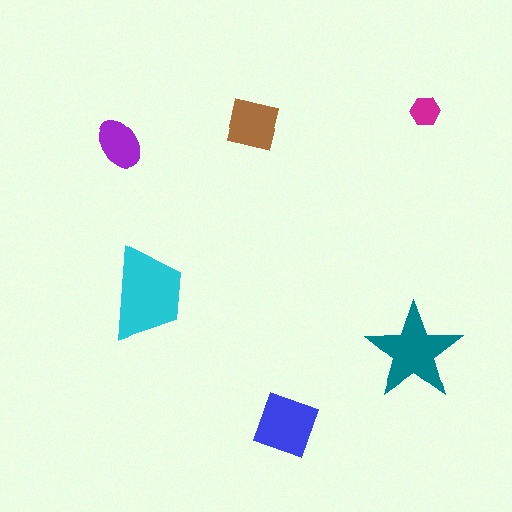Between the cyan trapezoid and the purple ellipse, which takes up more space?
The cyan trapezoid.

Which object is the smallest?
The magenta hexagon.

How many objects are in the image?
There are 6 objects in the image.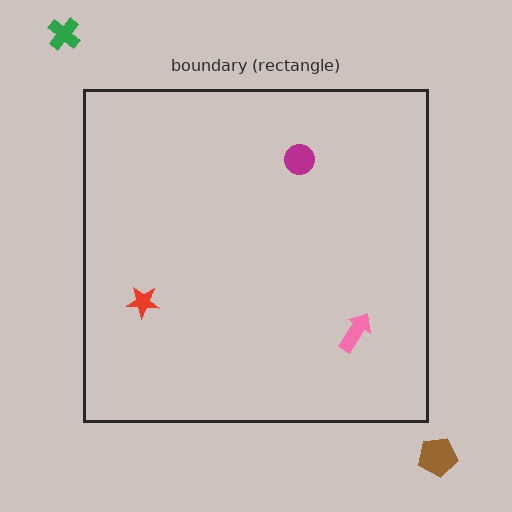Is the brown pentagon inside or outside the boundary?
Outside.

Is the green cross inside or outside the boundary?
Outside.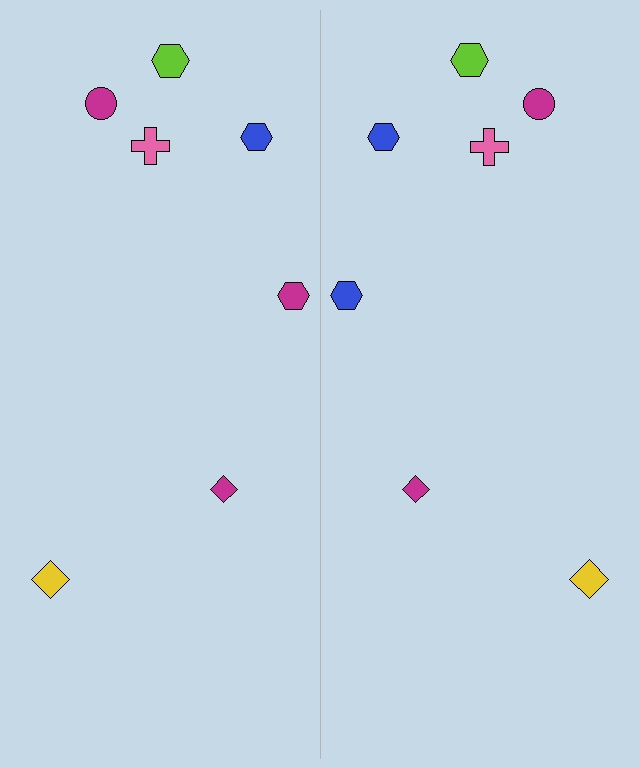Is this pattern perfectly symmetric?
No, the pattern is not perfectly symmetric. The blue hexagon on the right side breaks the symmetry — its mirror counterpart is magenta.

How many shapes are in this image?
There are 14 shapes in this image.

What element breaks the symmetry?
The blue hexagon on the right side breaks the symmetry — its mirror counterpart is magenta.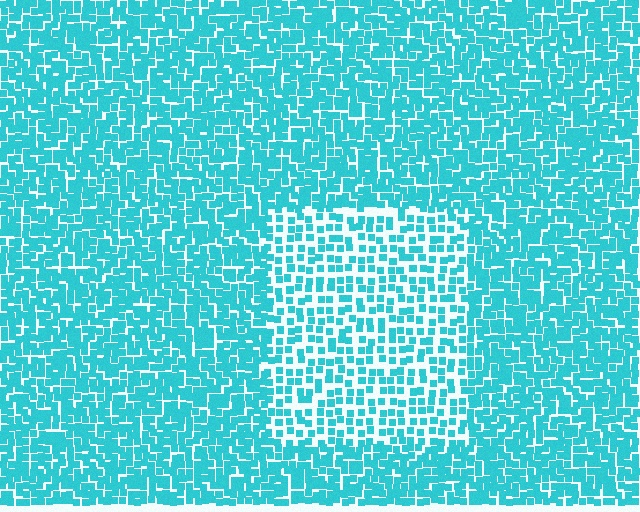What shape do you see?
I see a rectangle.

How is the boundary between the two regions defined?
The boundary is defined by a change in element density (approximately 1.9x ratio). All elements are the same color, size, and shape.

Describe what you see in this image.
The image contains small cyan elements arranged at two different densities. A rectangle-shaped region is visible where the elements are less densely packed than the surrounding area.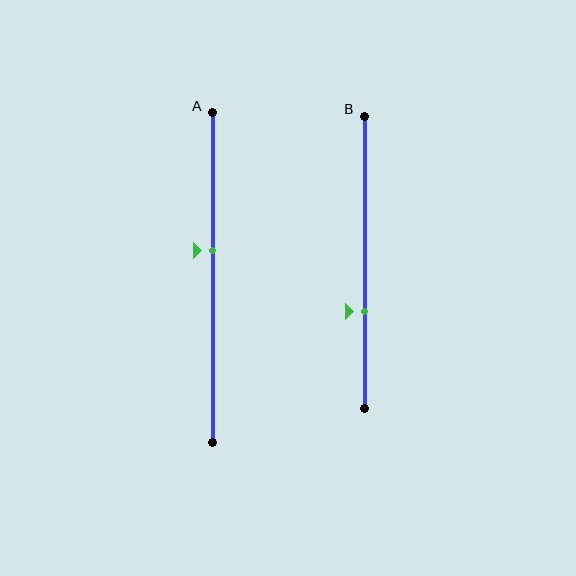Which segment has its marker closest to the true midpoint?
Segment A has its marker closest to the true midpoint.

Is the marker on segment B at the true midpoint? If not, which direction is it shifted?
No, the marker on segment B is shifted downward by about 17% of the segment length.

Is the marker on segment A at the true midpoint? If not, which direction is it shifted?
No, the marker on segment A is shifted upward by about 8% of the segment length.